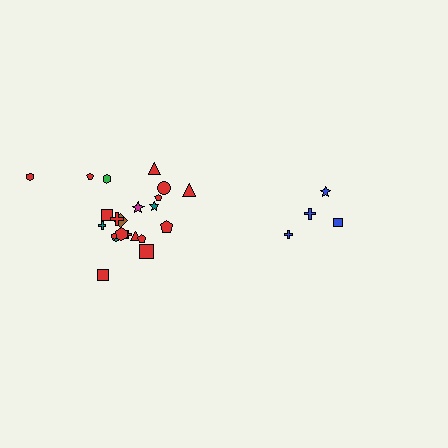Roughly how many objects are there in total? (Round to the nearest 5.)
Roughly 25 objects in total.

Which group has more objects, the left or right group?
The left group.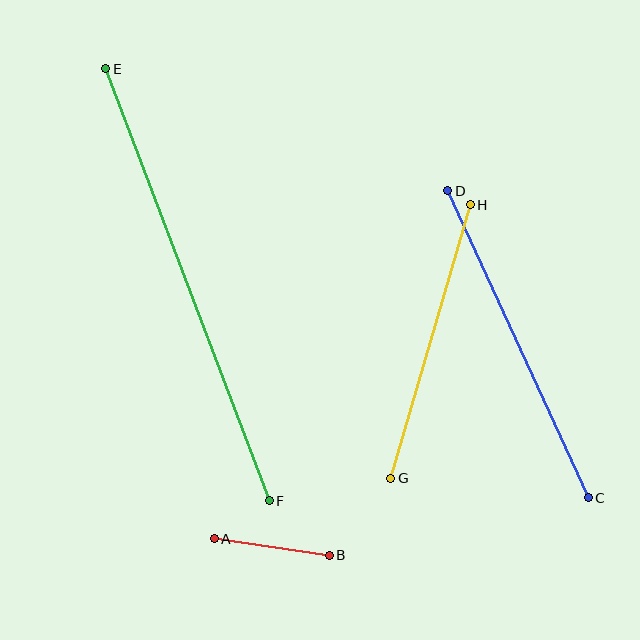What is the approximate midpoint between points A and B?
The midpoint is at approximately (272, 547) pixels.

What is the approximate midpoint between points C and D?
The midpoint is at approximately (518, 344) pixels.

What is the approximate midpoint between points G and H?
The midpoint is at approximately (430, 342) pixels.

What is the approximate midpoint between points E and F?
The midpoint is at approximately (188, 285) pixels.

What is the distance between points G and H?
The distance is approximately 285 pixels.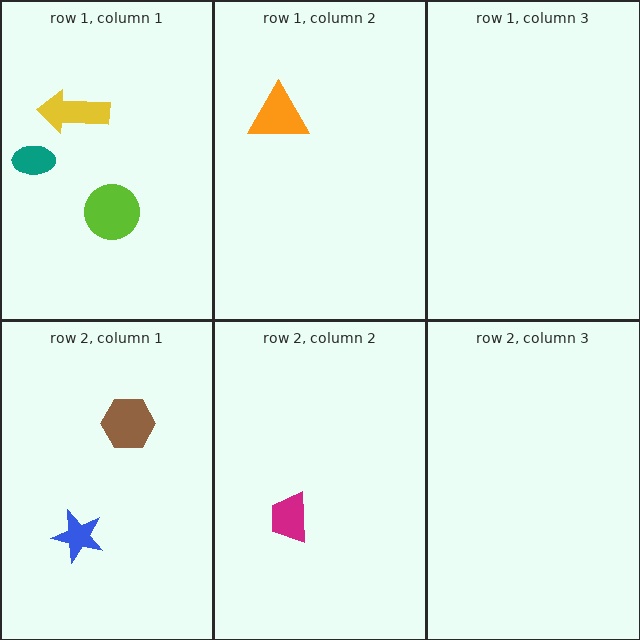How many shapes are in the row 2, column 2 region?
1.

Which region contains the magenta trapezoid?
The row 2, column 2 region.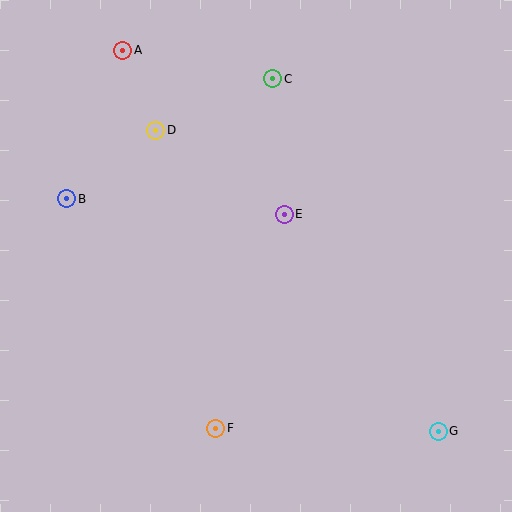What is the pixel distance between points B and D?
The distance between B and D is 112 pixels.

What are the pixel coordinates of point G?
Point G is at (438, 431).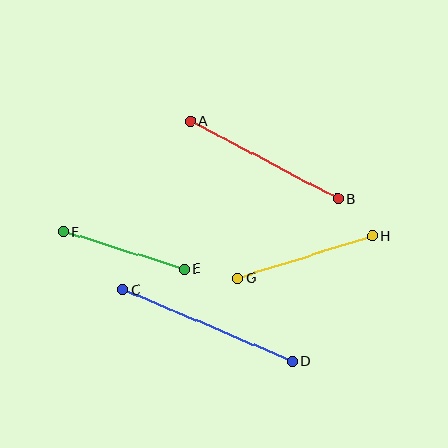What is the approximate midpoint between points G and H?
The midpoint is at approximately (305, 257) pixels.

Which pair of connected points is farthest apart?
Points C and D are farthest apart.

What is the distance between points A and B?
The distance is approximately 166 pixels.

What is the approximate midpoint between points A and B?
The midpoint is at approximately (264, 160) pixels.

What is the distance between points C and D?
The distance is approximately 184 pixels.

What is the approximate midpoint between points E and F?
The midpoint is at approximately (124, 250) pixels.